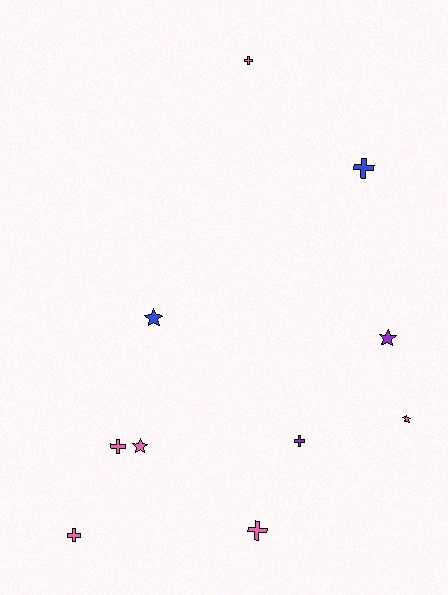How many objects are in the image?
There are 10 objects.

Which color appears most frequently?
Pink, with 6 objects.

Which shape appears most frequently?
Cross, with 6 objects.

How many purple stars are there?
There is 1 purple star.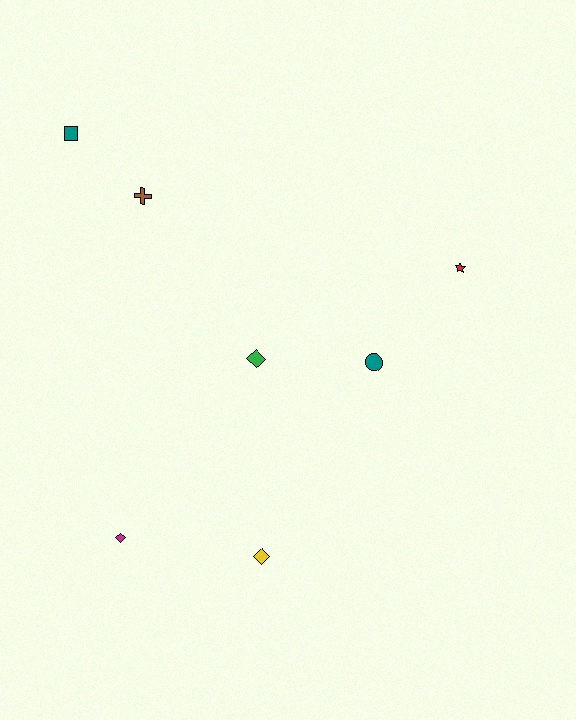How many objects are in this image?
There are 7 objects.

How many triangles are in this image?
There are no triangles.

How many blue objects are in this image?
There are no blue objects.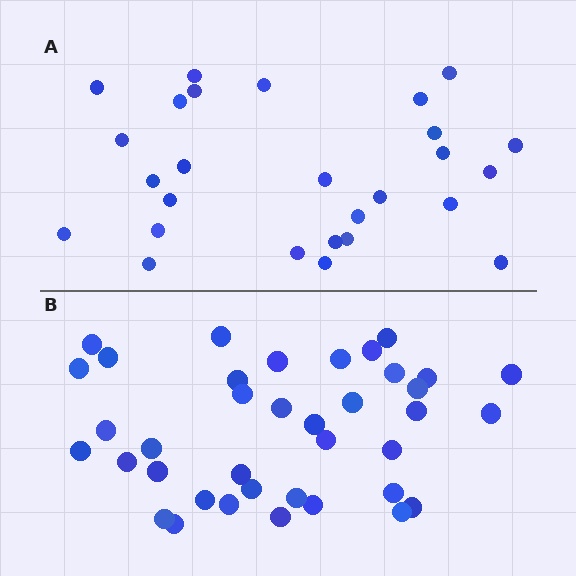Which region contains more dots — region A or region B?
Region B (the bottom region) has more dots.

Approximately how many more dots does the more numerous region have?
Region B has roughly 12 or so more dots than region A.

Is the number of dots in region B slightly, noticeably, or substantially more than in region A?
Region B has noticeably more, but not dramatically so. The ratio is roughly 1.4 to 1.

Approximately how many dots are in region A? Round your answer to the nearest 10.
About 30 dots. (The exact count is 27, which rounds to 30.)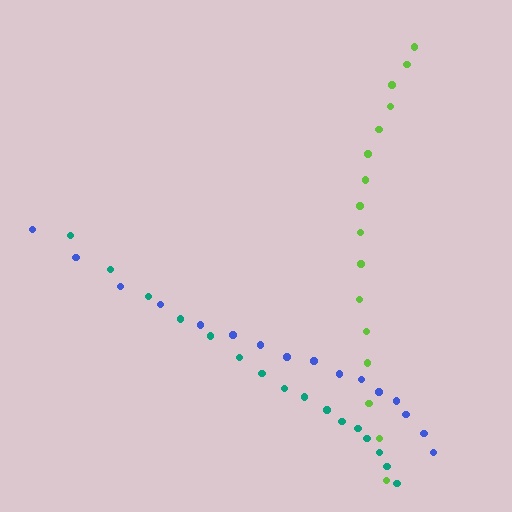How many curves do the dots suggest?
There are 3 distinct paths.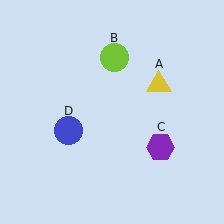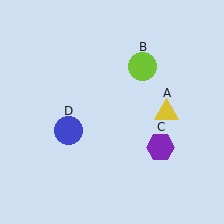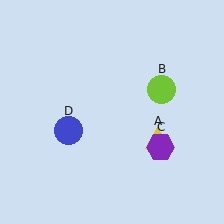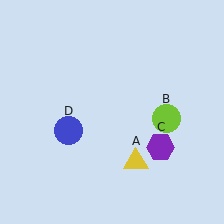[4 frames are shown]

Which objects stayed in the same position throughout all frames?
Purple hexagon (object C) and blue circle (object D) remained stationary.